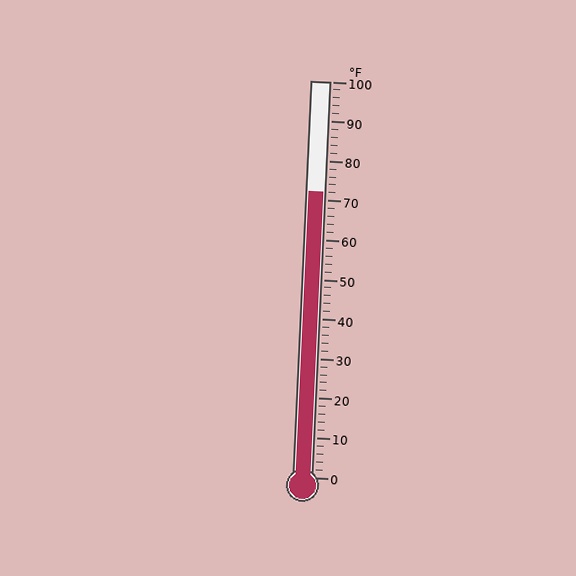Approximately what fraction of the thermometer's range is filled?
The thermometer is filled to approximately 70% of its range.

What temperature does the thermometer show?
The thermometer shows approximately 72°F.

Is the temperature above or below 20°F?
The temperature is above 20°F.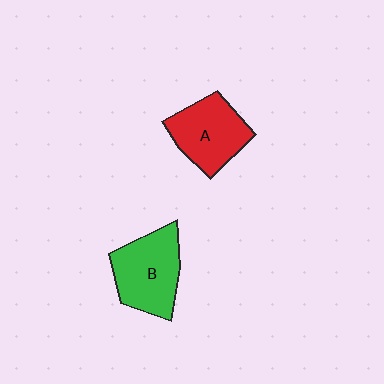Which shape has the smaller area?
Shape A (red).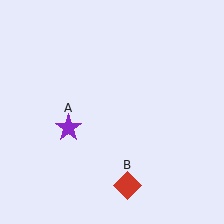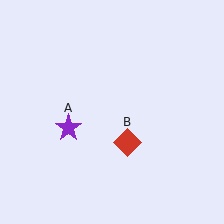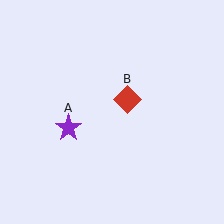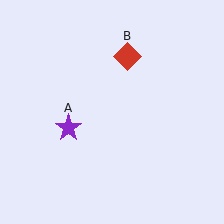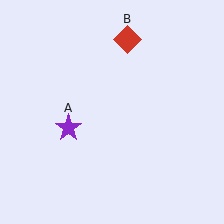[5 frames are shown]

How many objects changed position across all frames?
1 object changed position: red diamond (object B).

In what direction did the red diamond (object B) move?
The red diamond (object B) moved up.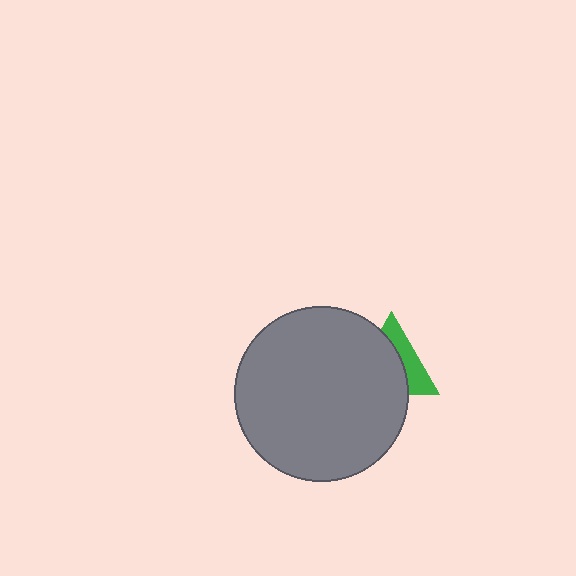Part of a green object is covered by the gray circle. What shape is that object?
It is a triangle.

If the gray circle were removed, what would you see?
You would see the complete green triangle.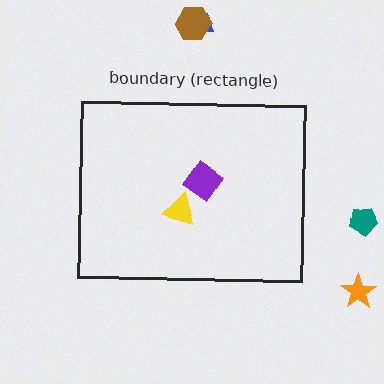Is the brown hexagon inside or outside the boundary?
Outside.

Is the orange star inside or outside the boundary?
Outside.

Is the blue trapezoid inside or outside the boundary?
Outside.